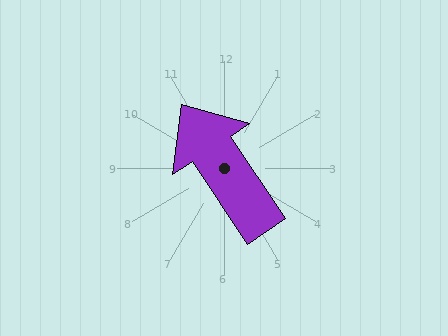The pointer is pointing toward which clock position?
Roughly 11 o'clock.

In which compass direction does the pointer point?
Northwest.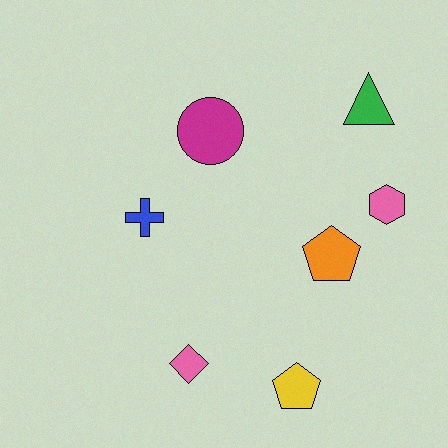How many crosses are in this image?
There is 1 cross.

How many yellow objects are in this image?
There is 1 yellow object.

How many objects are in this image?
There are 7 objects.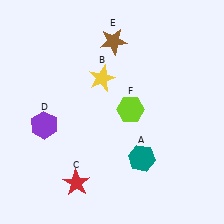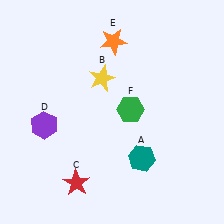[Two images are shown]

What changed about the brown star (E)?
In Image 1, E is brown. In Image 2, it changed to orange.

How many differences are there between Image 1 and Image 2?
There are 2 differences between the two images.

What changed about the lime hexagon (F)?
In Image 1, F is lime. In Image 2, it changed to green.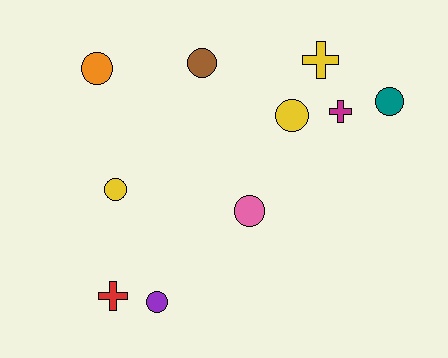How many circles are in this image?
There are 7 circles.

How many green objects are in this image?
There are no green objects.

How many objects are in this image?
There are 10 objects.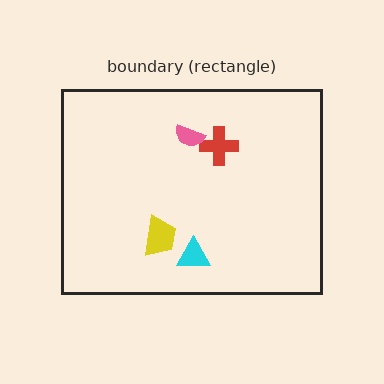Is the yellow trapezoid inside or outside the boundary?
Inside.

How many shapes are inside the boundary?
4 inside, 0 outside.